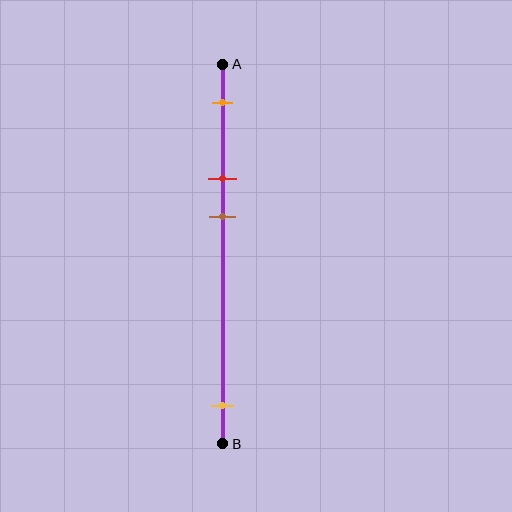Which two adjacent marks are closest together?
The red and brown marks are the closest adjacent pair.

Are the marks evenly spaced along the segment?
No, the marks are not evenly spaced.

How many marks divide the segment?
There are 4 marks dividing the segment.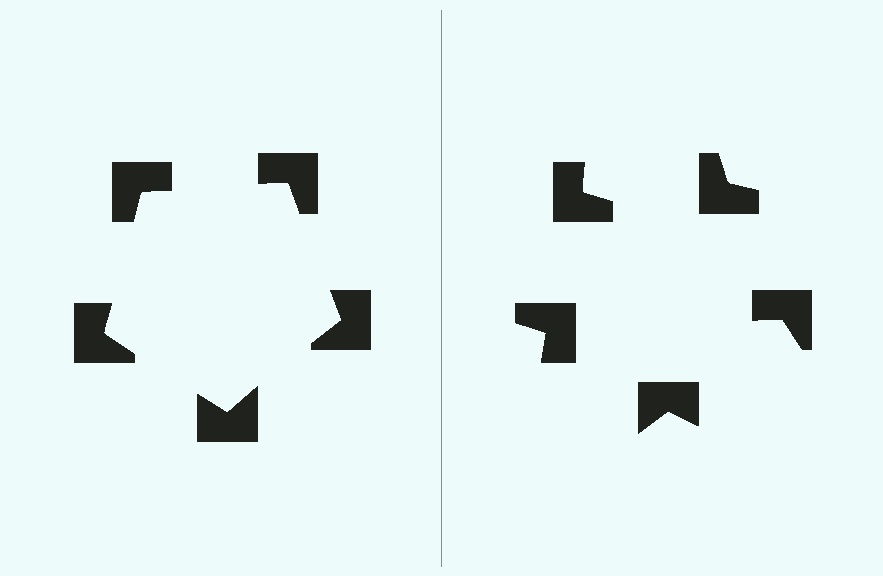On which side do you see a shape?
An illusory pentagon appears on the left side. On the right side the wedge cuts are rotated, so no coherent shape forms.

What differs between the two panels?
The notched squares are positioned identically on both sides; only the wedge orientations differ. On the left they align to a pentagon; on the right they are misaligned.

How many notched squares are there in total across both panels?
10 — 5 on each side.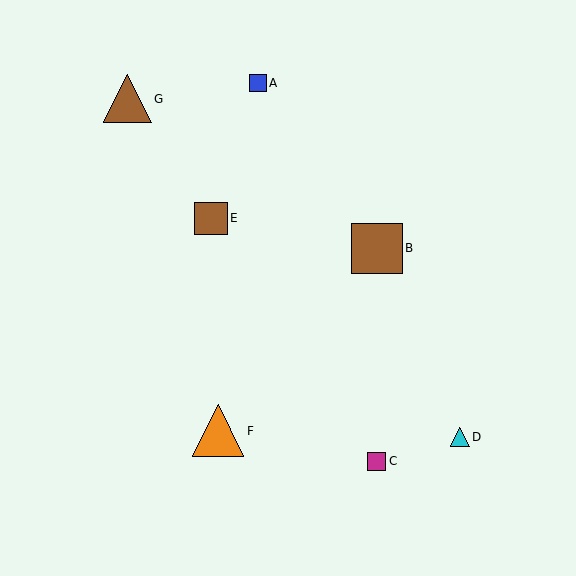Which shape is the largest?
The orange triangle (labeled F) is the largest.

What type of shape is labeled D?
Shape D is a cyan triangle.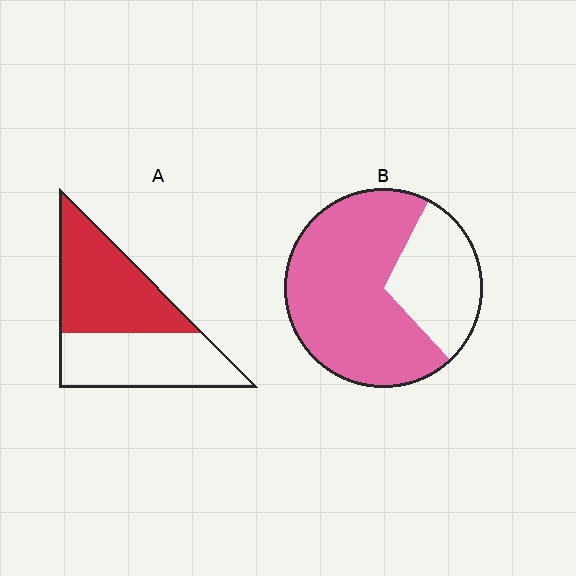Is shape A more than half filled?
Roughly half.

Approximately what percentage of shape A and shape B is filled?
A is approximately 55% and B is approximately 70%.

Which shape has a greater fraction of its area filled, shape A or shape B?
Shape B.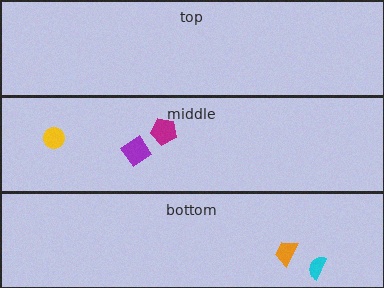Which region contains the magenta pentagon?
The middle region.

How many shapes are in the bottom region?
2.